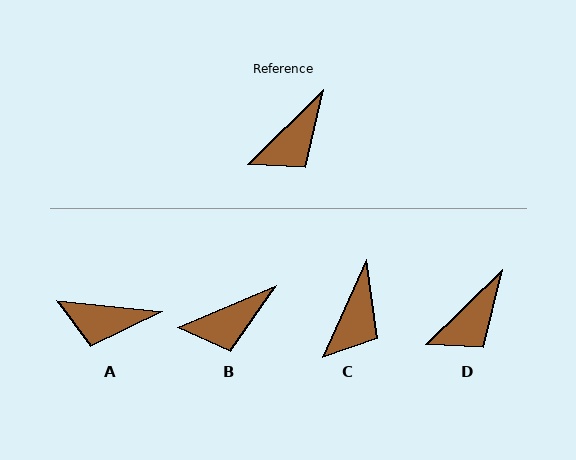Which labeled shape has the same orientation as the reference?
D.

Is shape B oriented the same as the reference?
No, it is off by about 22 degrees.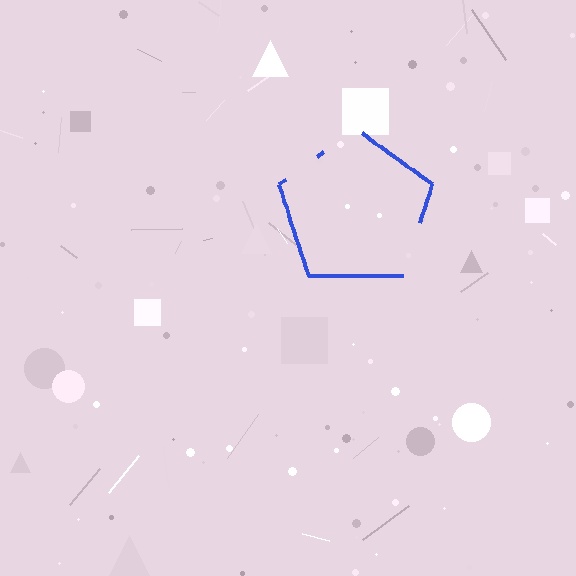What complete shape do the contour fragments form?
The contour fragments form a pentagon.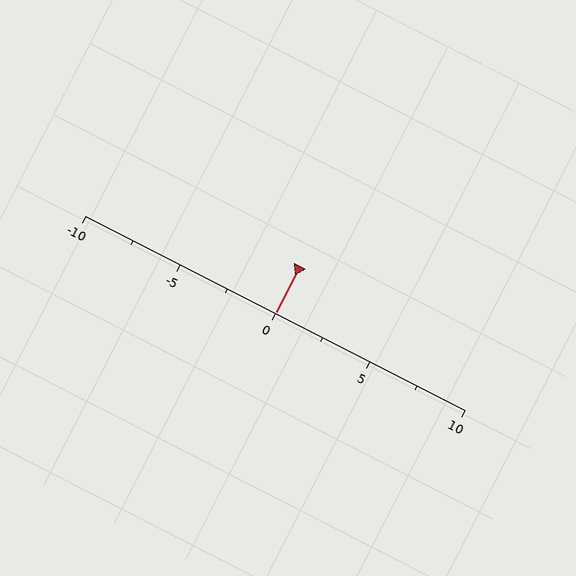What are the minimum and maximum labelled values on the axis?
The axis runs from -10 to 10.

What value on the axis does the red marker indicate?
The marker indicates approximately 0.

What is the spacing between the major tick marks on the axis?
The major ticks are spaced 5 apart.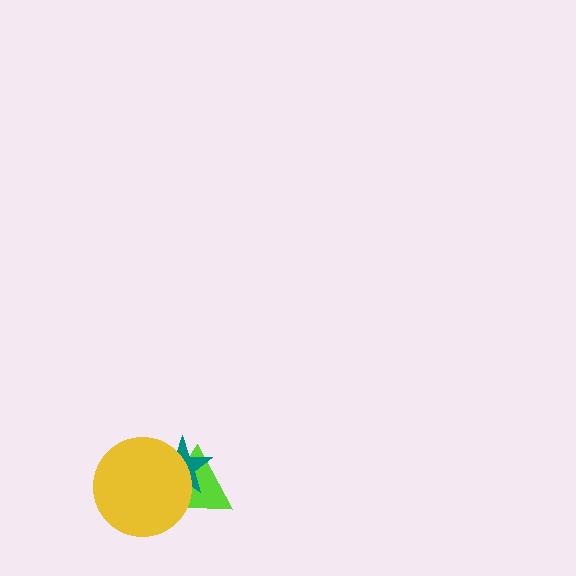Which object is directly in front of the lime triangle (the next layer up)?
The teal star is directly in front of the lime triangle.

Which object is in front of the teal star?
The yellow circle is in front of the teal star.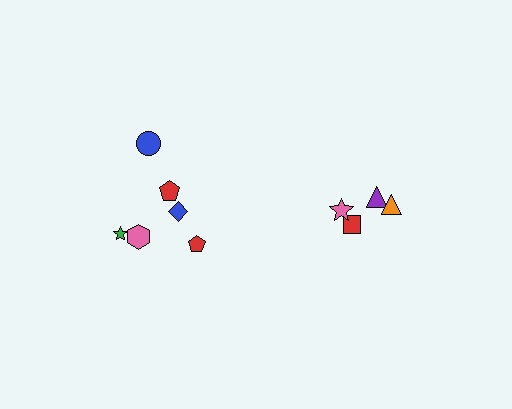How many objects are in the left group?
There are 6 objects.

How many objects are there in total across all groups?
There are 10 objects.